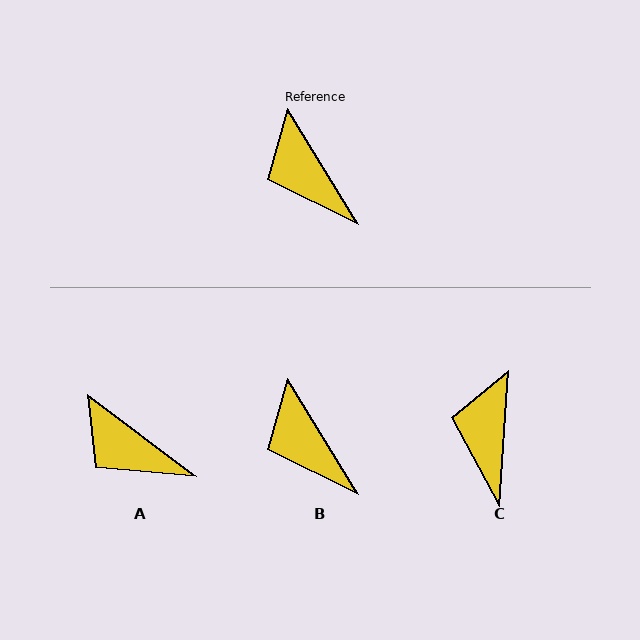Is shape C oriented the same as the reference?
No, it is off by about 35 degrees.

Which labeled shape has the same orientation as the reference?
B.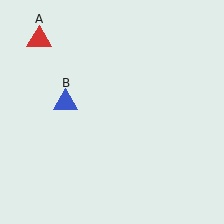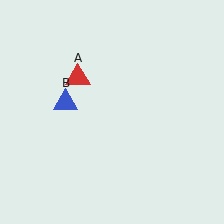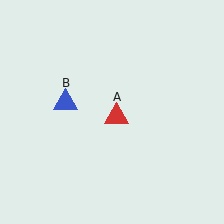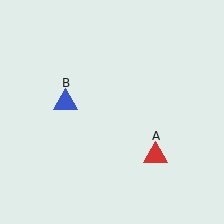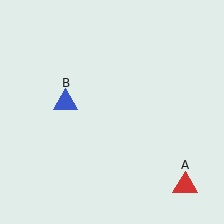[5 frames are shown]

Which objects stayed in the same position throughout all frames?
Blue triangle (object B) remained stationary.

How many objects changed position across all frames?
1 object changed position: red triangle (object A).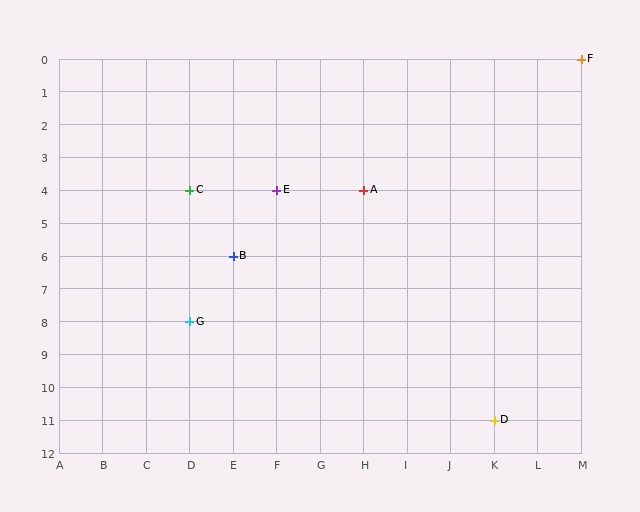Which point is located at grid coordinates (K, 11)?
Point D is at (K, 11).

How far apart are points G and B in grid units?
Points G and B are 1 column and 2 rows apart (about 2.2 grid units diagonally).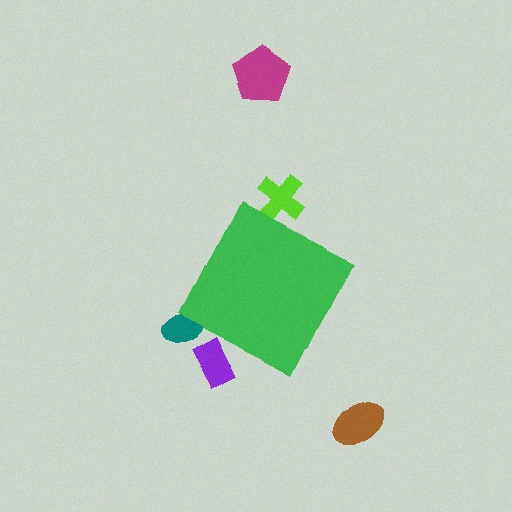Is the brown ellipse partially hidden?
No, the brown ellipse is fully visible.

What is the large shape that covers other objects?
A green diamond.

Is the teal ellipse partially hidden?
Yes, the teal ellipse is partially hidden behind the green diamond.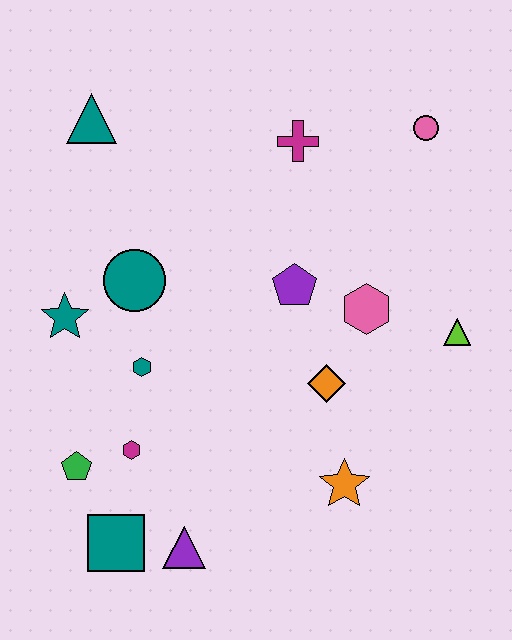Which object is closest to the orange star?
The orange diamond is closest to the orange star.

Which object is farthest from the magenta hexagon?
The pink circle is farthest from the magenta hexagon.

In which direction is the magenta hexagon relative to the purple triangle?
The magenta hexagon is above the purple triangle.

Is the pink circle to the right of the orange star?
Yes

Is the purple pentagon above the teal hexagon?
Yes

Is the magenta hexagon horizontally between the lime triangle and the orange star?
No